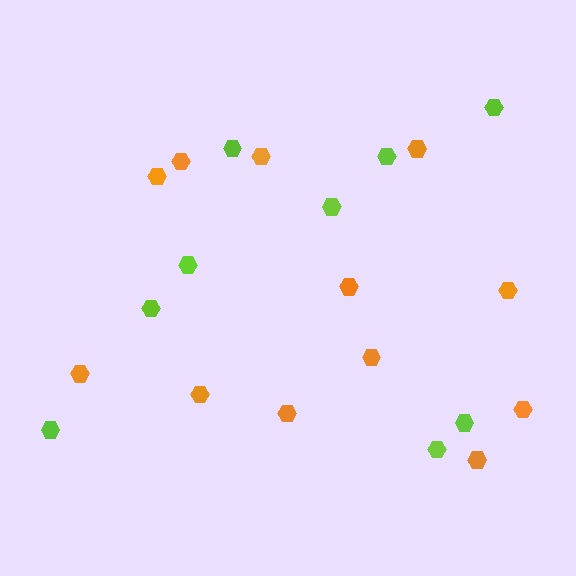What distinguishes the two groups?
There are 2 groups: one group of lime hexagons (9) and one group of orange hexagons (12).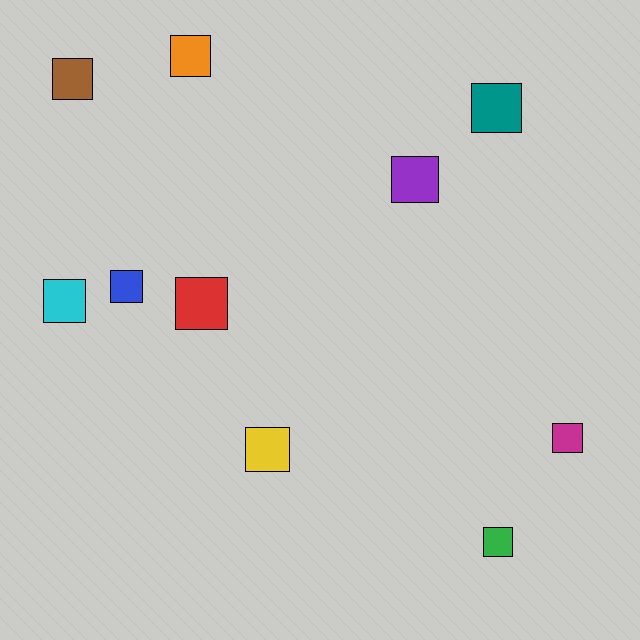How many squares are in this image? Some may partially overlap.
There are 10 squares.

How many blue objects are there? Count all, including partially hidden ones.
There is 1 blue object.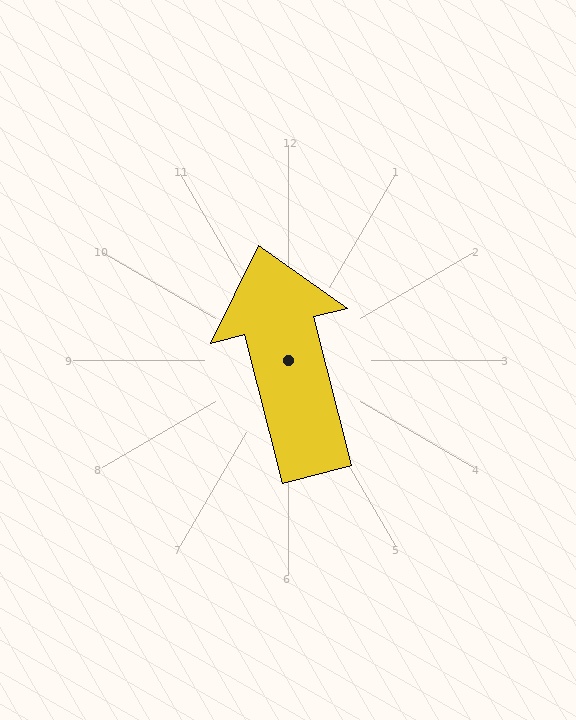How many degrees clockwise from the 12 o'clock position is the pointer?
Approximately 346 degrees.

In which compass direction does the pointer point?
North.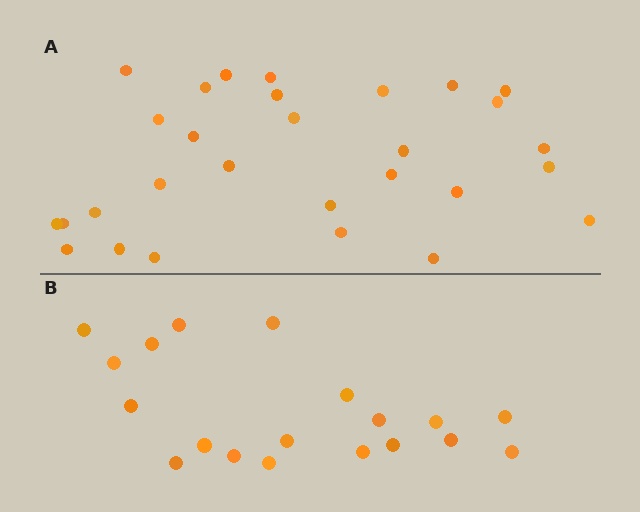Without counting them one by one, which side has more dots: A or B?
Region A (the top region) has more dots.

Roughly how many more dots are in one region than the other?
Region A has roughly 10 or so more dots than region B.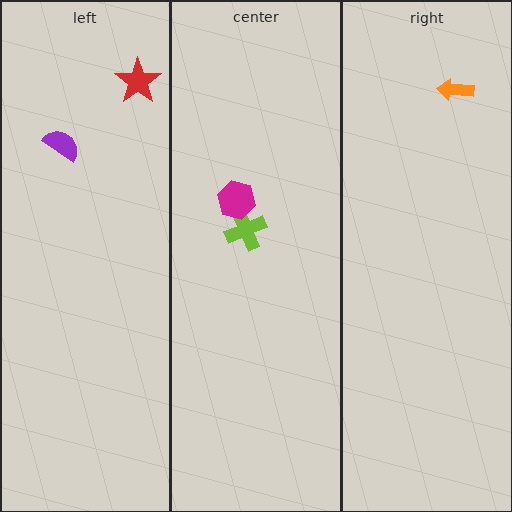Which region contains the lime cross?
The center region.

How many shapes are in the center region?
2.